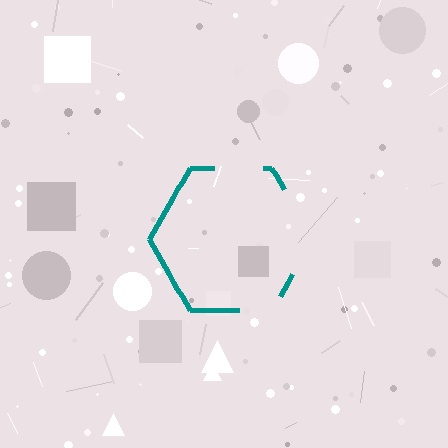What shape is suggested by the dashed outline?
The dashed outline suggests a hexagon.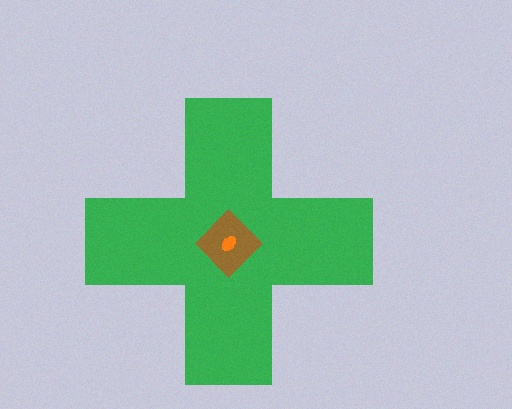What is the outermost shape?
The green cross.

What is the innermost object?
The orange ellipse.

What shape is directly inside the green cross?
The brown diamond.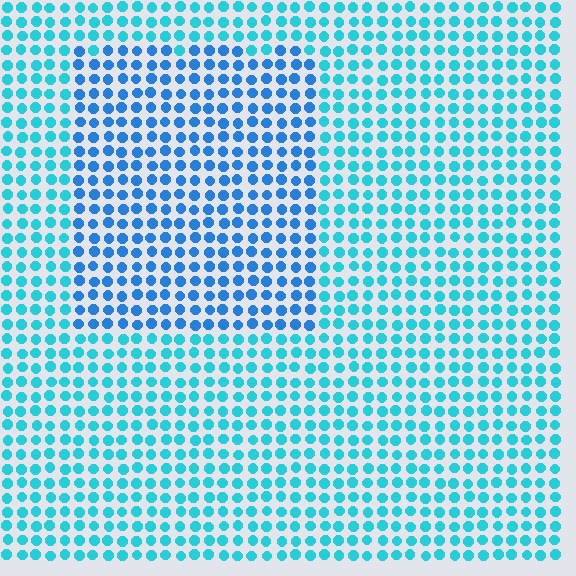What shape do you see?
I see a rectangle.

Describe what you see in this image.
The image is filled with small cyan elements in a uniform arrangement. A rectangle-shaped region is visible where the elements are tinted to a slightly different hue, forming a subtle color boundary.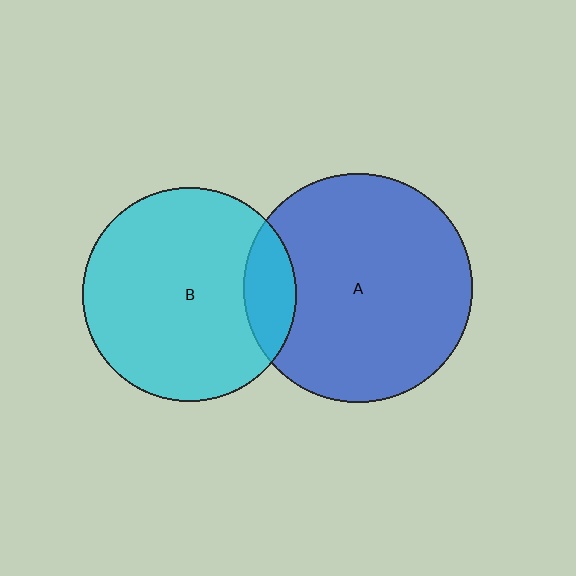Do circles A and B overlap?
Yes.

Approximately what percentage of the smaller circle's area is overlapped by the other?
Approximately 15%.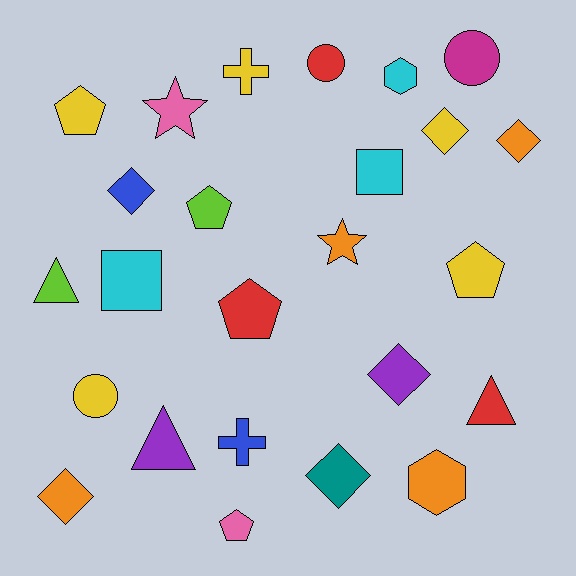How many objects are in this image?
There are 25 objects.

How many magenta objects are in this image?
There is 1 magenta object.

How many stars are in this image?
There are 2 stars.